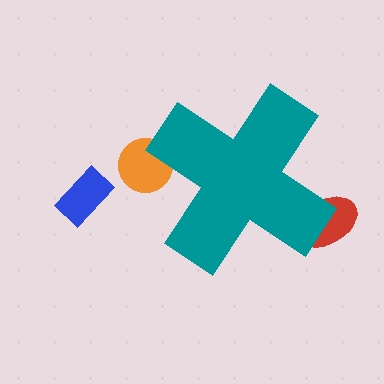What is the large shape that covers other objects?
A teal cross.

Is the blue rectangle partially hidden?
No, the blue rectangle is fully visible.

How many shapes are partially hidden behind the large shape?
2 shapes are partially hidden.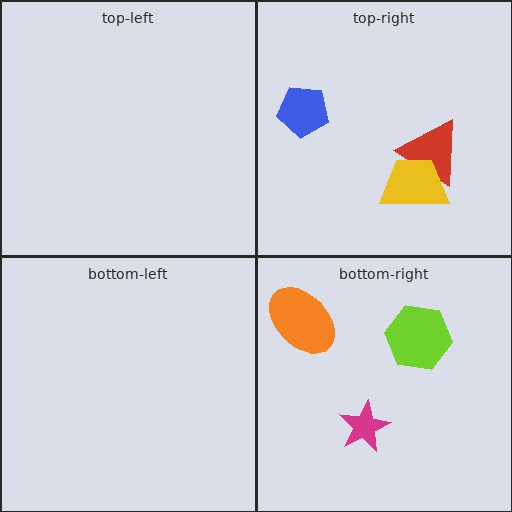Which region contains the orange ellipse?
The bottom-right region.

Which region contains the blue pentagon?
The top-right region.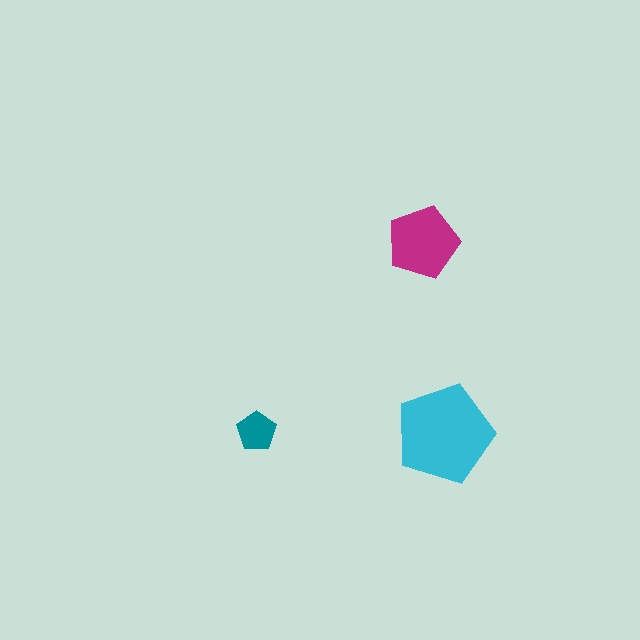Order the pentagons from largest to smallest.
the cyan one, the magenta one, the teal one.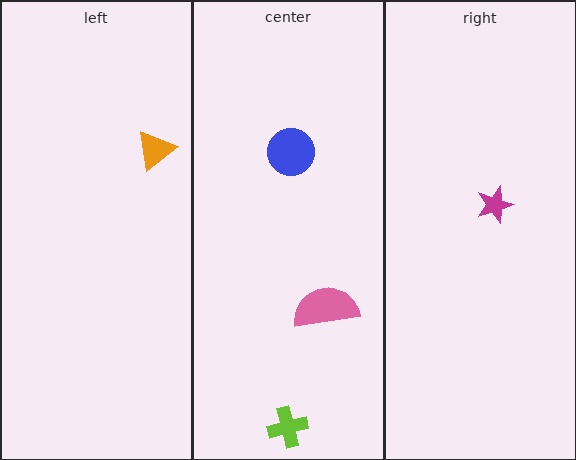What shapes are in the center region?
The blue circle, the lime cross, the pink semicircle.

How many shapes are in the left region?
1.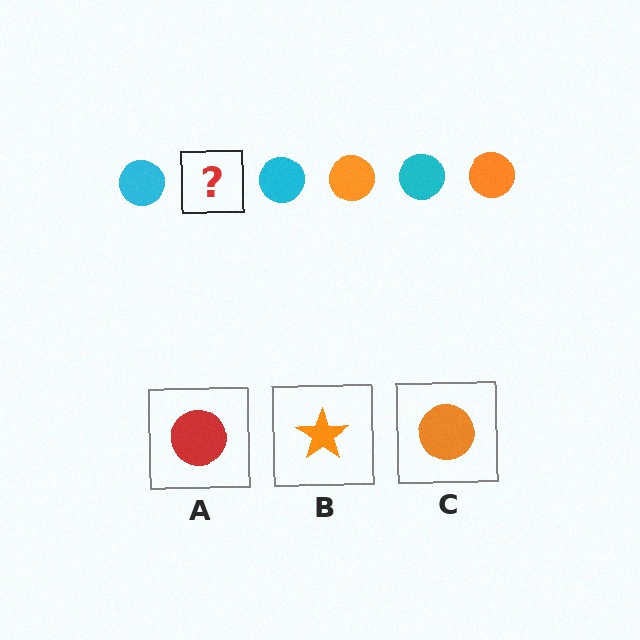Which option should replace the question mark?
Option C.